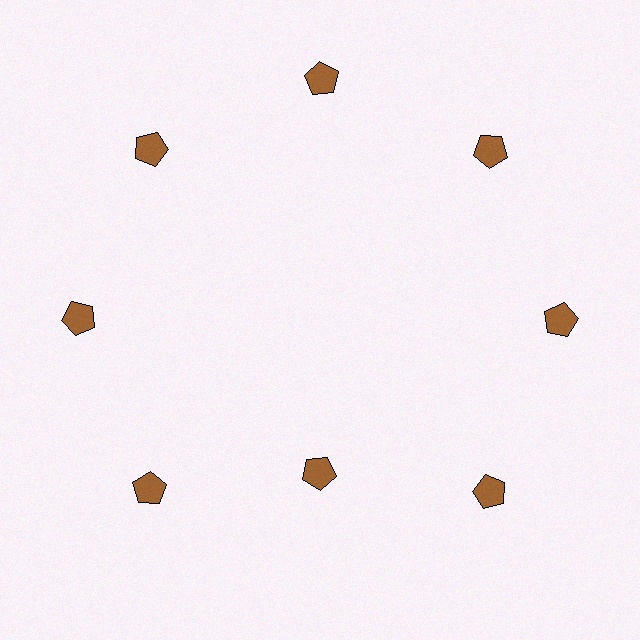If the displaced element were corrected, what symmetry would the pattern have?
It would have 8-fold rotational symmetry — the pattern would map onto itself every 45 degrees.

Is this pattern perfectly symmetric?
No. The 8 brown pentagons are arranged in a ring, but one element near the 6 o'clock position is pulled inward toward the center, breaking the 8-fold rotational symmetry.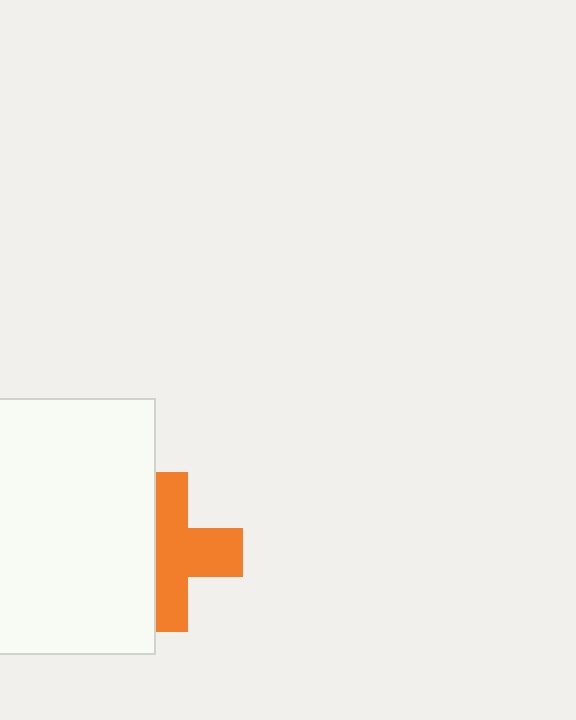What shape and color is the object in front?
The object in front is a white rectangle.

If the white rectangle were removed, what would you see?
You would see the complete orange cross.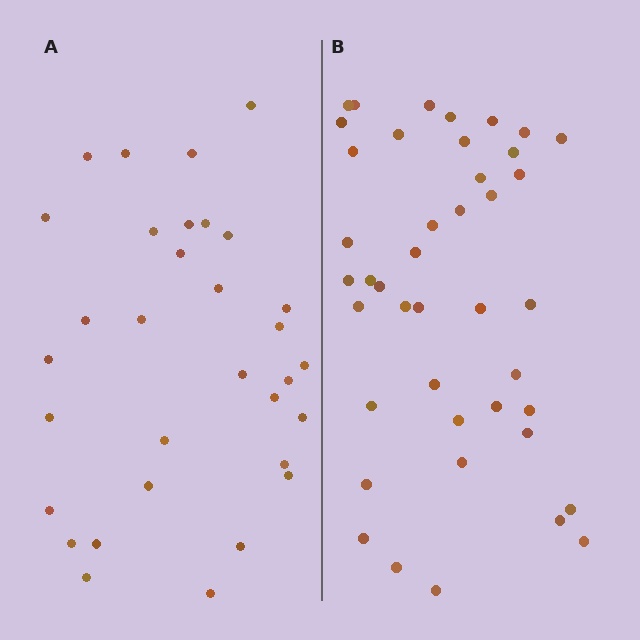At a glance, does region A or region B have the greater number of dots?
Region B (the right region) has more dots.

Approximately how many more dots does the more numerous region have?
Region B has roughly 10 or so more dots than region A.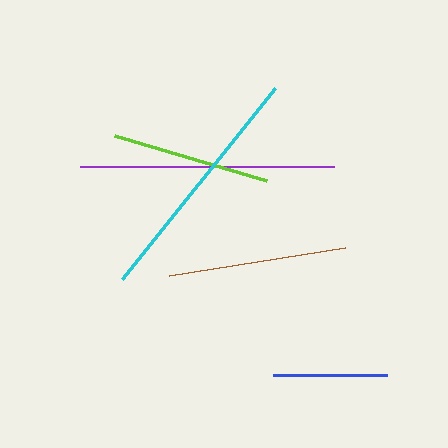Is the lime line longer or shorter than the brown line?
The brown line is longer than the lime line.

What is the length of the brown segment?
The brown segment is approximately 178 pixels long.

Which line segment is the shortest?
The blue line is the shortest at approximately 115 pixels.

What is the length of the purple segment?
The purple segment is approximately 254 pixels long.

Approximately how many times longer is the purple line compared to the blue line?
The purple line is approximately 2.2 times the length of the blue line.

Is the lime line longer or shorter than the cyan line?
The cyan line is longer than the lime line.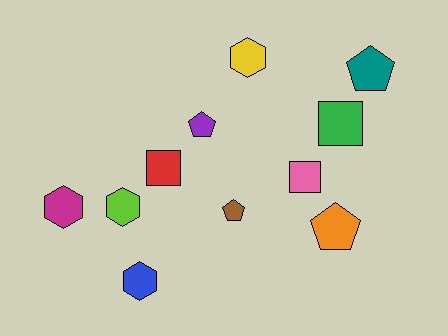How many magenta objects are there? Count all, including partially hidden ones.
There is 1 magenta object.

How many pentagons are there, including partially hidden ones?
There are 4 pentagons.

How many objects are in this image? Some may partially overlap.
There are 11 objects.